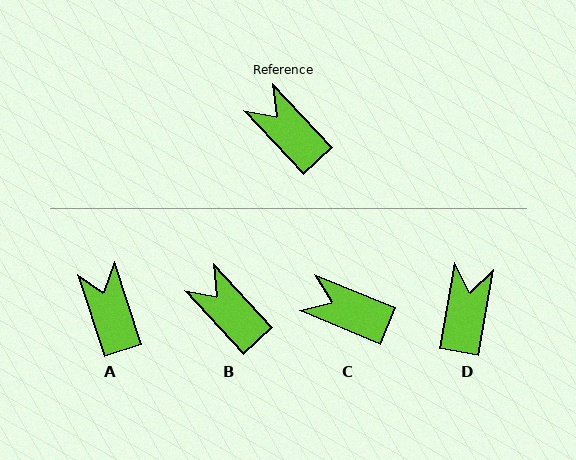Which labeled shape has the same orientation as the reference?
B.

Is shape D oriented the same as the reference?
No, it is off by about 53 degrees.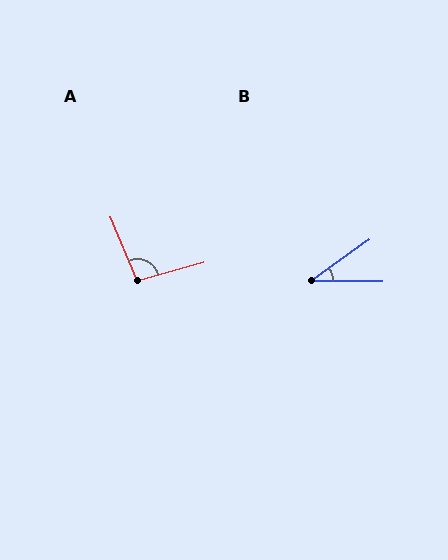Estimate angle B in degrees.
Approximately 36 degrees.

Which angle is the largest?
A, at approximately 97 degrees.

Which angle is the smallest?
B, at approximately 36 degrees.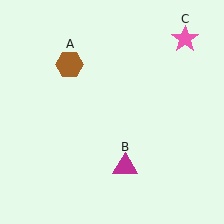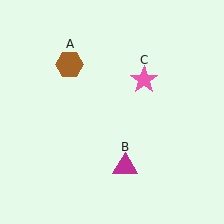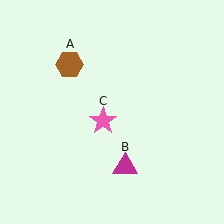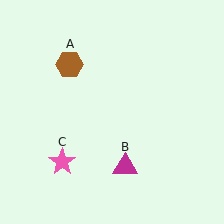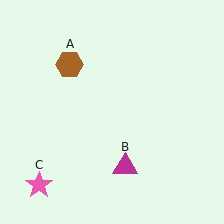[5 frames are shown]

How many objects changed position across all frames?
1 object changed position: pink star (object C).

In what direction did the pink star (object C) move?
The pink star (object C) moved down and to the left.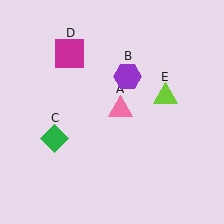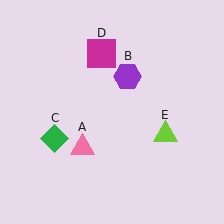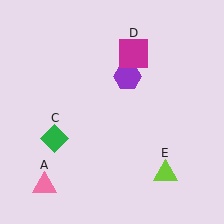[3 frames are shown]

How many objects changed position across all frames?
3 objects changed position: pink triangle (object A), magenta square (object D), lime triangle (object E).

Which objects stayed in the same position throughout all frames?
Purple hexagon (object B) and green diamond (object C) remained stationary.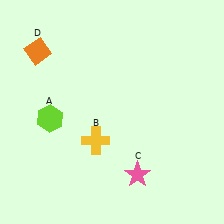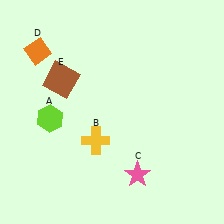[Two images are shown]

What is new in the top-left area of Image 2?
A brown square (E) was added in the top-left area of Image 2.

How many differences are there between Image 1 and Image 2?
There is 1 difference between the two images.